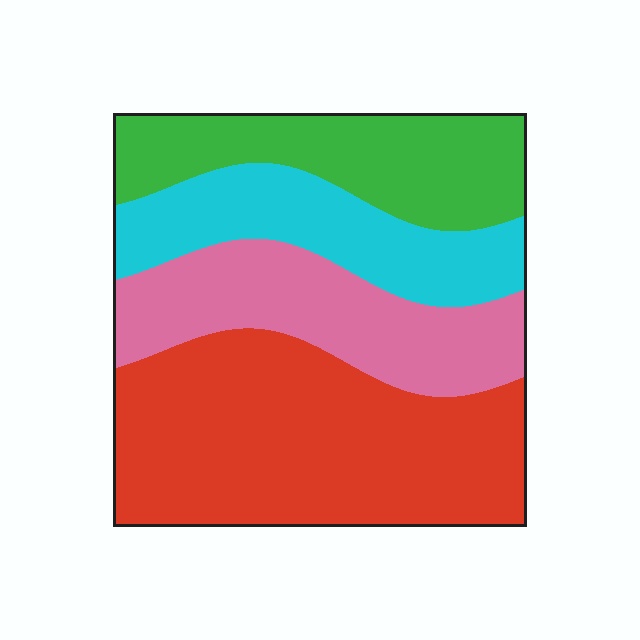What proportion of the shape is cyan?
Cyan takes up about one fifth (1/5) of the shape.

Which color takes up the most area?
Red, at roughly 40%.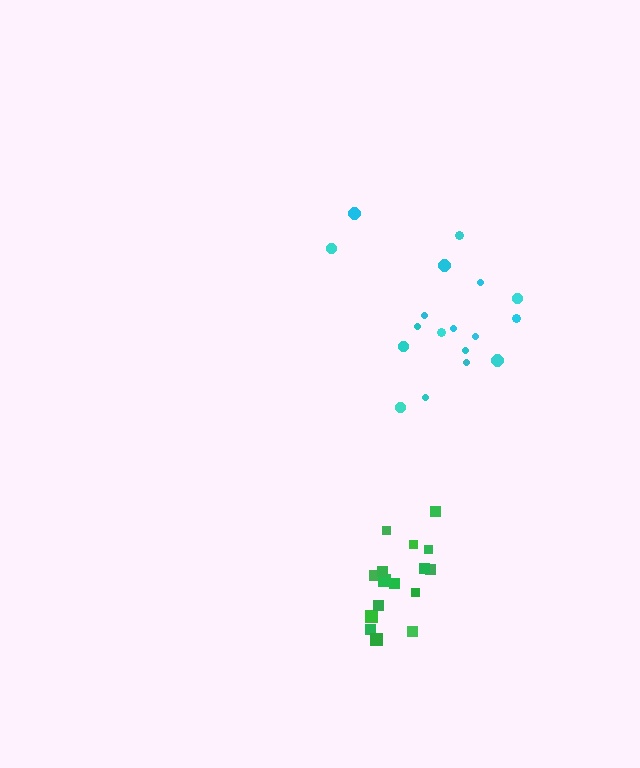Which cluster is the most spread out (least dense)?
Cyan.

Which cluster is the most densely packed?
Green.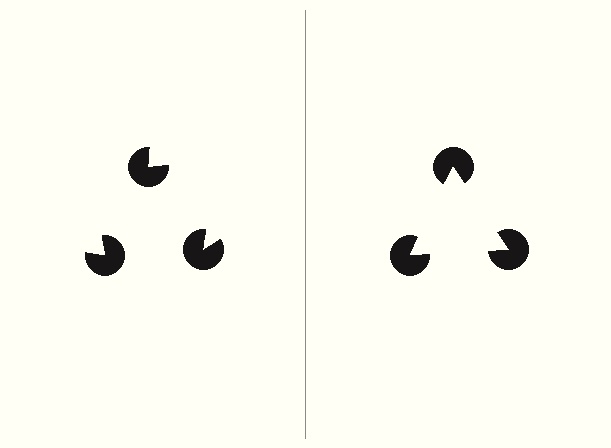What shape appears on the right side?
An illusory triangle.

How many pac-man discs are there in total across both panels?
6 — 3 on each side.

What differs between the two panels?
The pac-man discs are positioned identically on both sides; only the wedge orientations differ. On the right they align to a triangle; on the left they are misaligned.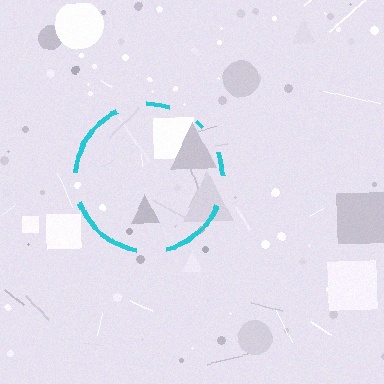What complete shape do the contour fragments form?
The contour fragments form a circle.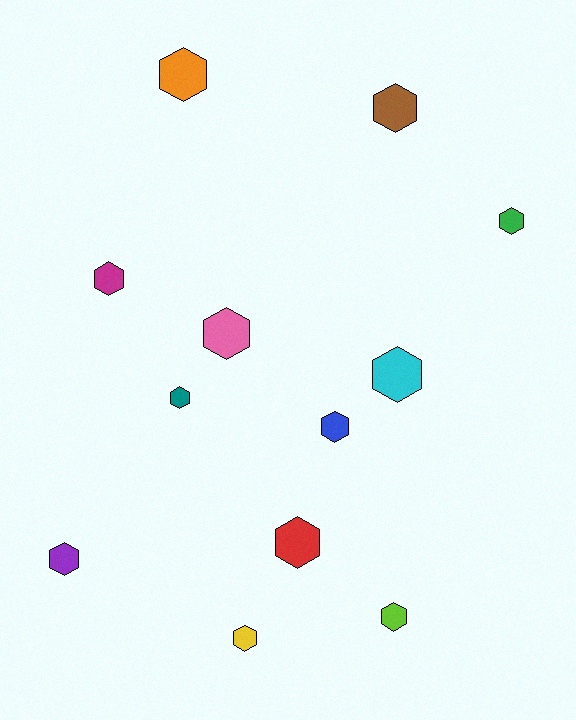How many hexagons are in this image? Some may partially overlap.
There are 12 hexagons.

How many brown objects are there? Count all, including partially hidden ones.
There is 1 brown object.